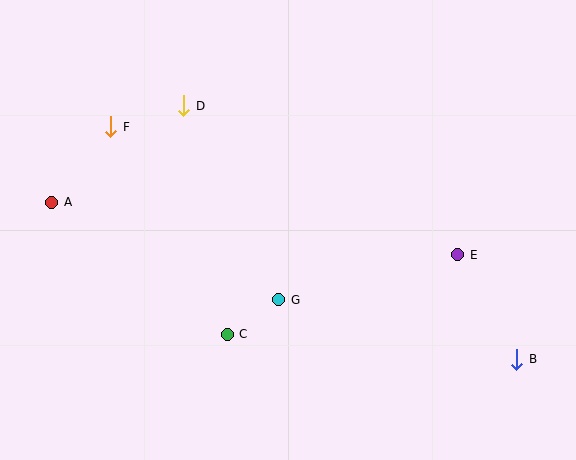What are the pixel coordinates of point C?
Point C is at (227, 334).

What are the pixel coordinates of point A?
Point A is at (52, 202).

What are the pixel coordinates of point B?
Point B is at (517, 359).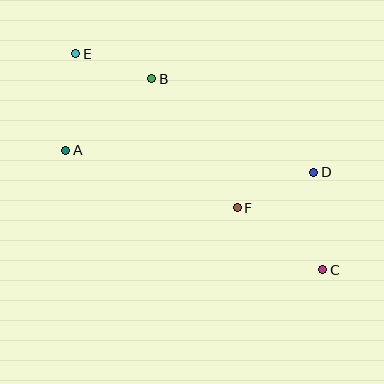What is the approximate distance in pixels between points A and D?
The distance between A and D is approximately 249 pixels.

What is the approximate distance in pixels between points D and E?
The distance between D and E is approximately 266 pixels.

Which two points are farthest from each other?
Points C and E are farthest from each other.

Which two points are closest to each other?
Points B and E are closest to each other.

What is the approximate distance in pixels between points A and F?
The distance between A and F is approximately 181 pixels.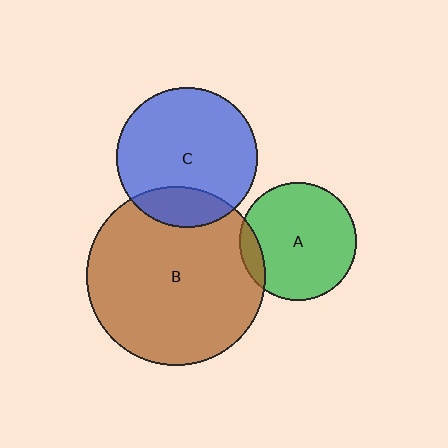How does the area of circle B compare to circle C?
Approximately 1.6 times.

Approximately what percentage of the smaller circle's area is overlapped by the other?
Approximately 10%.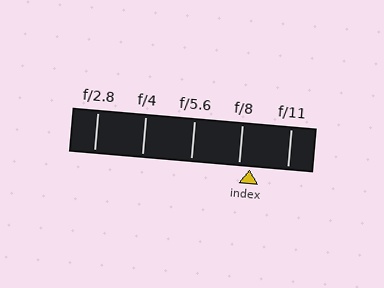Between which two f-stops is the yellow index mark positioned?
The index mark is between f/8 and f/11.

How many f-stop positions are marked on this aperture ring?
There are 5 f-stop positions marked.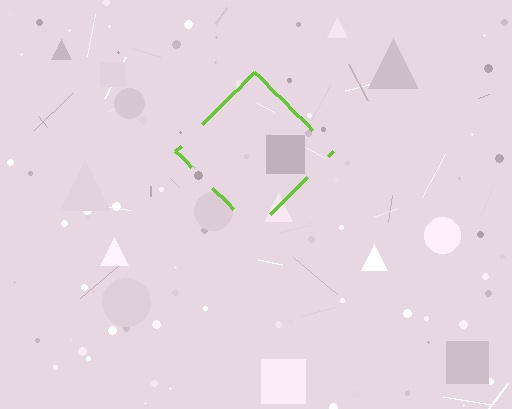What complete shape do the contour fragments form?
The contour fragments form a diamond.